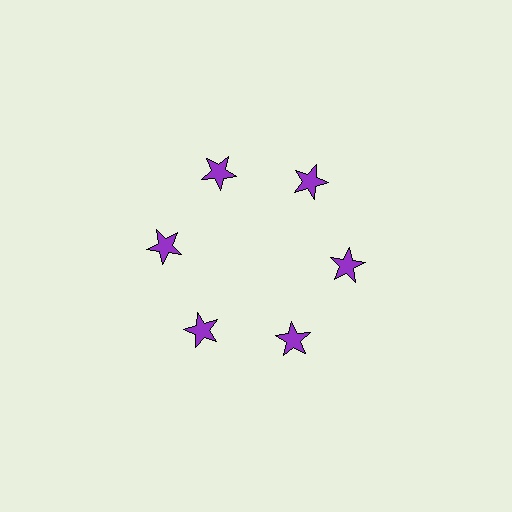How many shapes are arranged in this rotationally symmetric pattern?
There are 6 shapes, arranged in 6 groups of 1.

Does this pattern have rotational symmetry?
Yes, this pattern has 6-fold rotational symmetry. It looks the same after rotating 60 degrees around the center.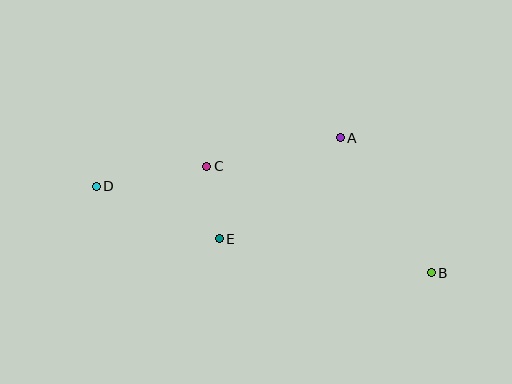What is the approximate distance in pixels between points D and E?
The distance between D and E is approximately 134 pixels.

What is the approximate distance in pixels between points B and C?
The distance between B and C is approximately 248 pixels.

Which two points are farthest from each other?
Points B and D are farthest from each other.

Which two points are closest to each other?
Points C and E are closest to each other.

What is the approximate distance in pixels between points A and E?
The distance between A and E is approximately 157 pixels.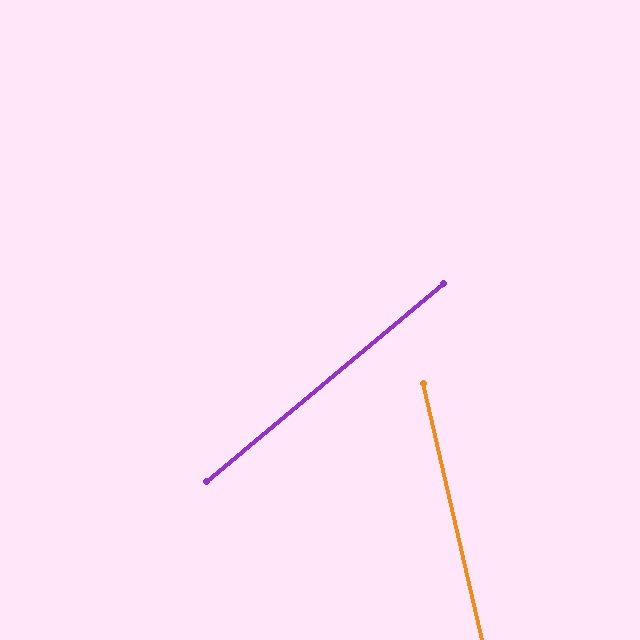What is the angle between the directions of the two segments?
Approximately 63 degrees.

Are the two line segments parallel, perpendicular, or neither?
Neither parallel nor perpendicular — they differ by about 63°.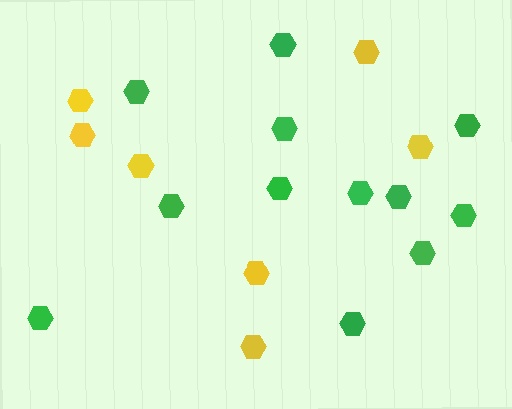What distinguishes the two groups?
There are 2 groups: one group of yellow hexagons (7) and one group of green hexagons (12).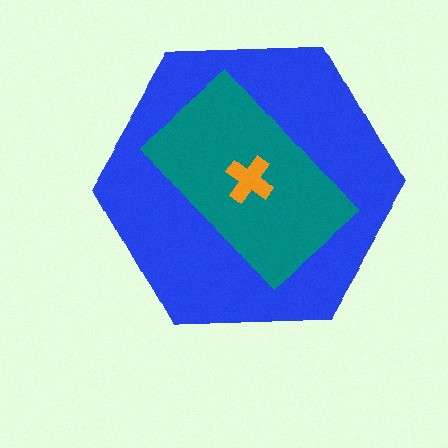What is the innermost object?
The orange cross.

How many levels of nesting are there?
3.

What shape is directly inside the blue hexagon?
The teal rectangle.